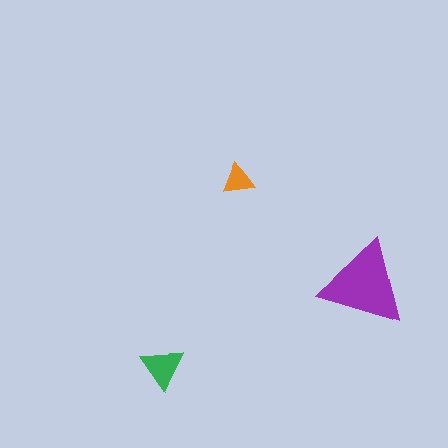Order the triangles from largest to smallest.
the purple one, the green one, the orange one.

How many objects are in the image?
There are 3 objects in the image.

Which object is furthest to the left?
The green triangle is leftmost.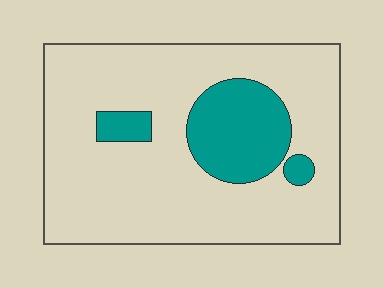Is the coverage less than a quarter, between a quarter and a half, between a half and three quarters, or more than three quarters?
Less than a quarter.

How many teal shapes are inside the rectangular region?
3.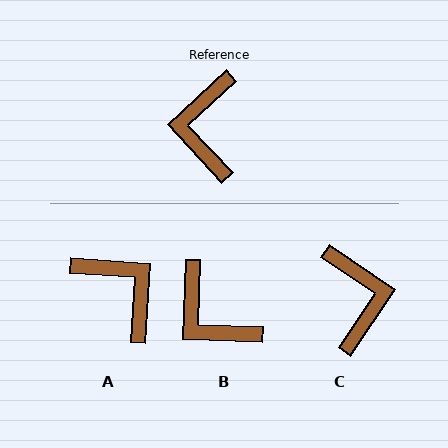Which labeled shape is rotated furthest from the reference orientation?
C, about 167 degrees away.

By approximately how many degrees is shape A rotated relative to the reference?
Approximately 137 degrees clockwise.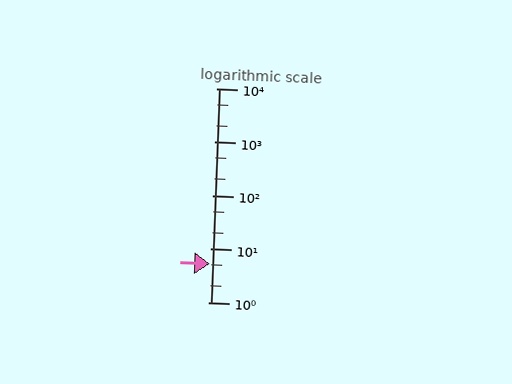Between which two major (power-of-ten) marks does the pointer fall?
The pointer is between 1 and 10.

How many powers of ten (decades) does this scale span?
The scale spans 4 decades, from 1 to 10000.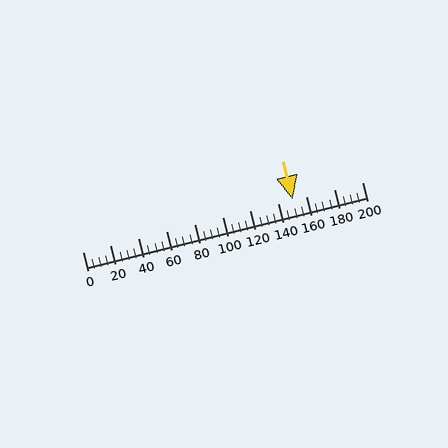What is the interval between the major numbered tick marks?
The major tick marks are spaced 20 units apart.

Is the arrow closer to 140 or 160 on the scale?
The arrow is closer to 160.